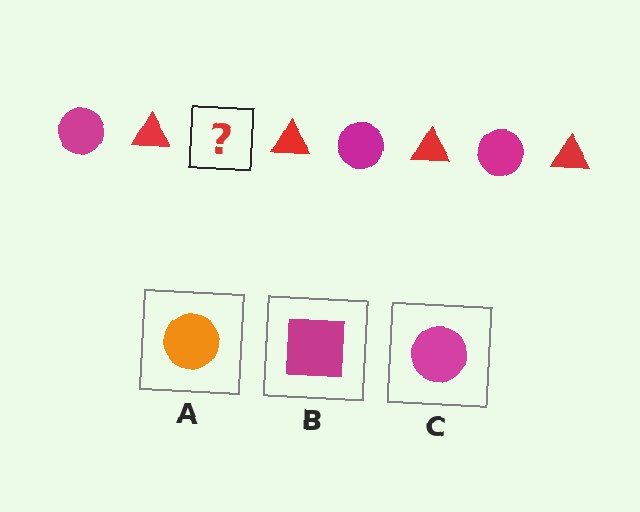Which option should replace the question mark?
Option C.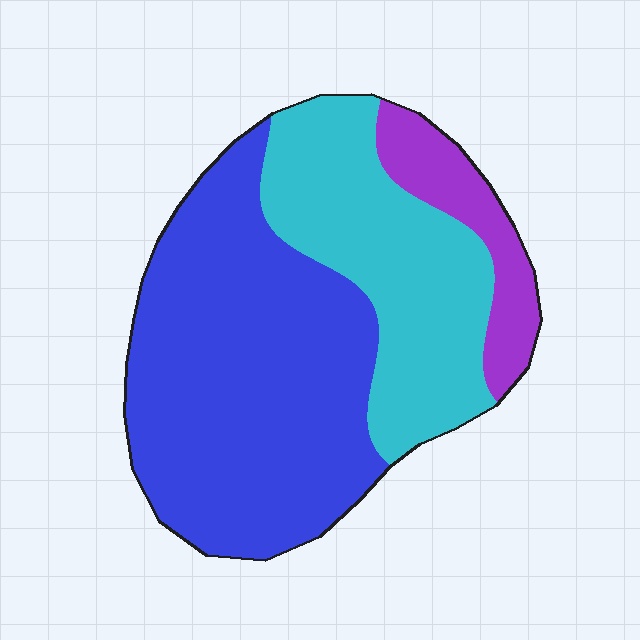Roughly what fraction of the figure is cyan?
Cyan takes up about one third (1/3) of the figure.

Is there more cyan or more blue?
Blue.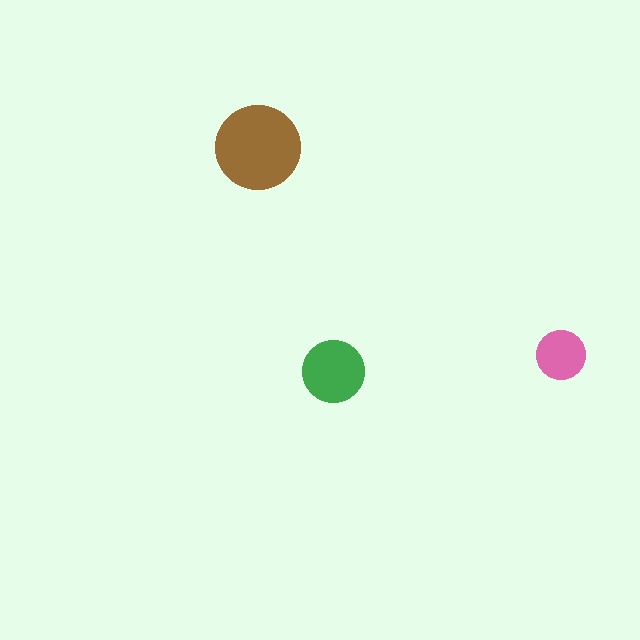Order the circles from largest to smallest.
the brown one, the green one, the pink one.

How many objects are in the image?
There are 3 objects in the image.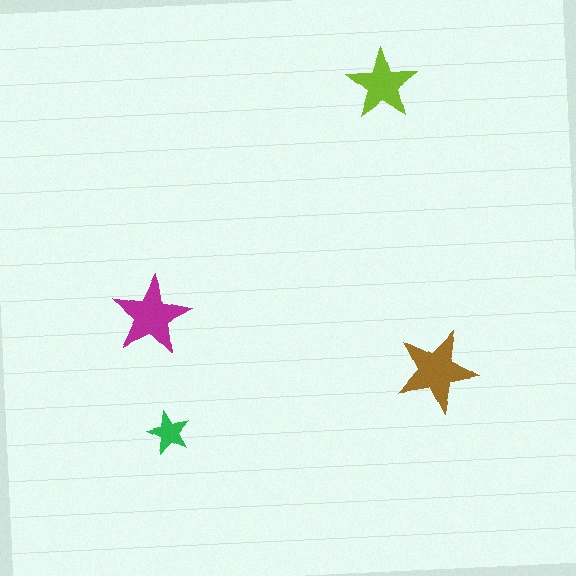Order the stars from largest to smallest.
the brown one, the magenta one, the lime one, the green one.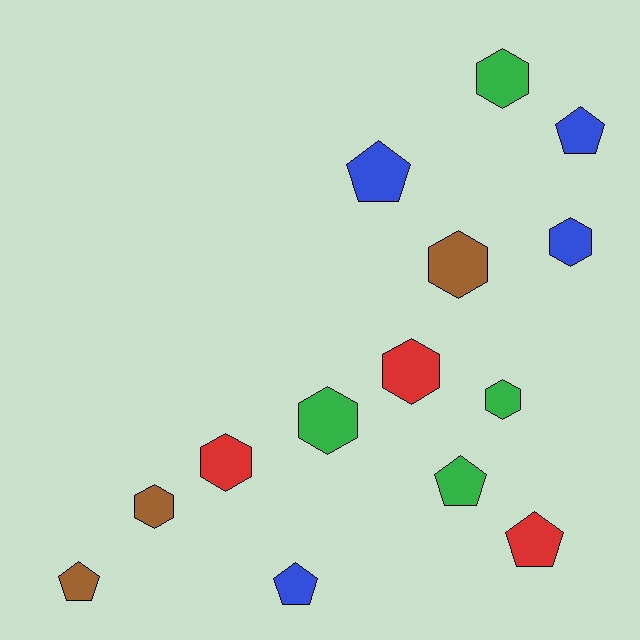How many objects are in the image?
There are 14 objects.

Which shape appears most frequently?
Hexagon, with 8 objects.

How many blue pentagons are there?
There are 3 blue pentagons.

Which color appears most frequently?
Blue, with 4 objects.